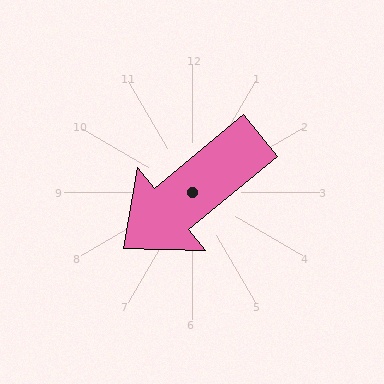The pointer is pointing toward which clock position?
Roughly 8 o'clock.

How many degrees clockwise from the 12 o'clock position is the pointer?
Approximately 231 degrees.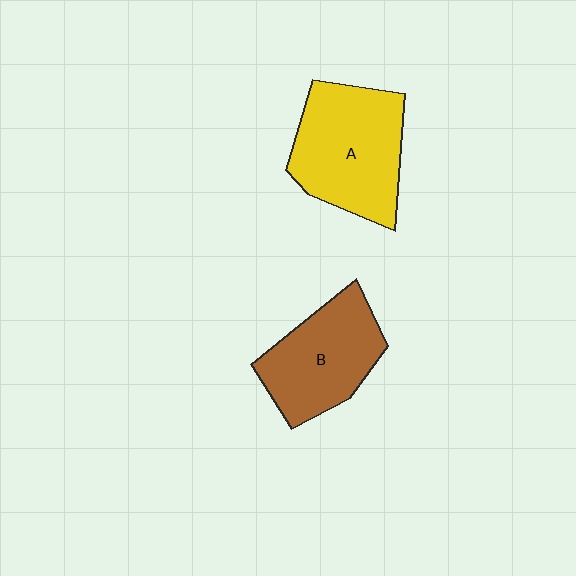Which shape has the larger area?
Shape A (yellow).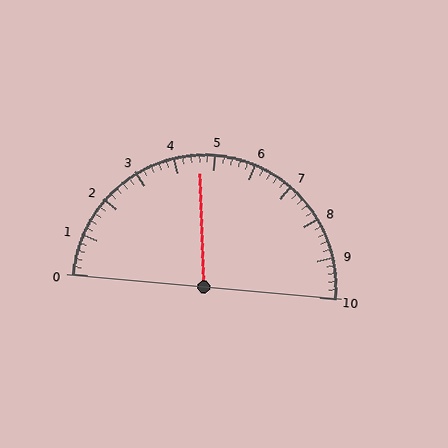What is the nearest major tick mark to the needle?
The nearest major tick mark is 5.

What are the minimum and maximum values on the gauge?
The gauge ranges from 0 to 10.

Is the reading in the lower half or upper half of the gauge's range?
The reading is in the lower half of the range (0 to 10).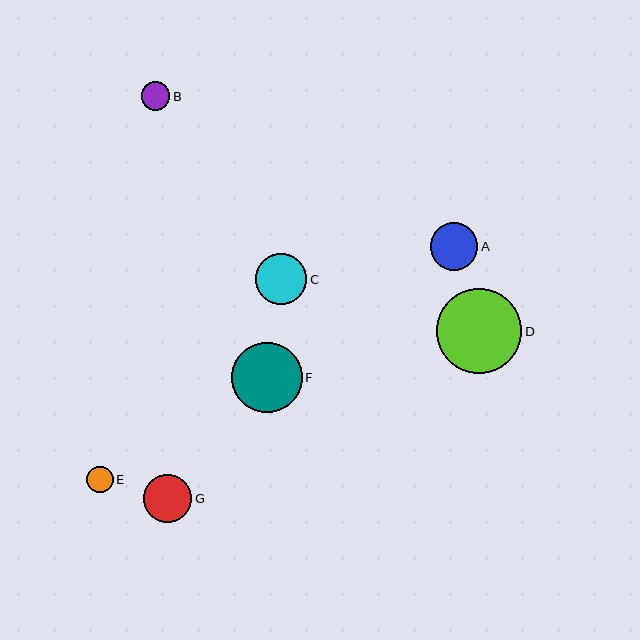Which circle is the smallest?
Circle E is the smallest with a size of approximately 26 pixels.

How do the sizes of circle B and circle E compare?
Circle B and circle E are approximately the same size.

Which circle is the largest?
Circle D is the largest with a size of approximately 85 pixels.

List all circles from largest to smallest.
From largest to smallest: D, F, C, G, A, B, E.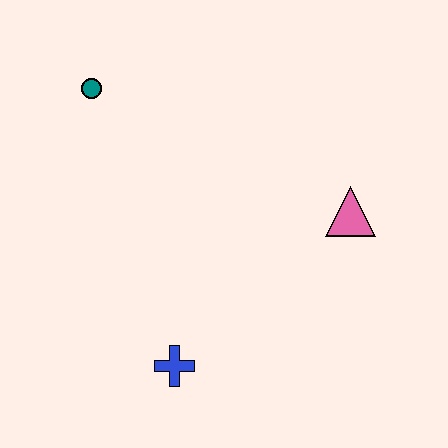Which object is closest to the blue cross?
The pink triangle is closest to the blue cross.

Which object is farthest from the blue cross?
The teal circle is farthest from the blue cross.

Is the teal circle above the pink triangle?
Yes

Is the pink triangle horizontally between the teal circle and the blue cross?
No